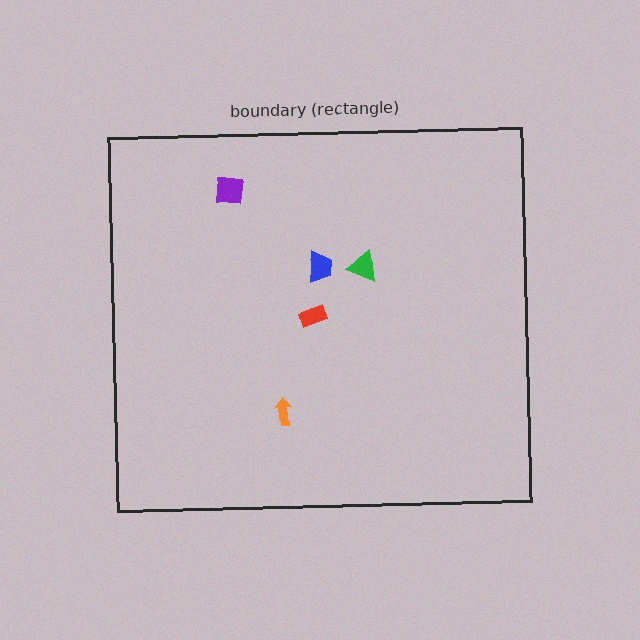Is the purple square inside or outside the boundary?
Inside.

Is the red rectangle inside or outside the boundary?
Inside.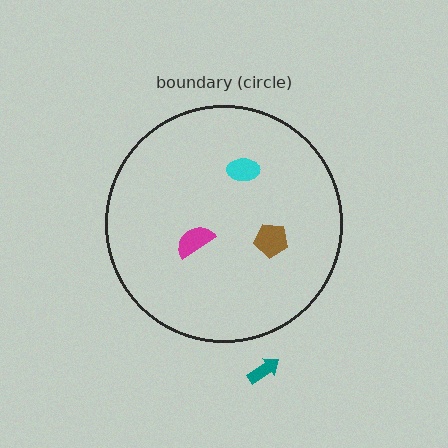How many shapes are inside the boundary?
3 inside, 1 outside.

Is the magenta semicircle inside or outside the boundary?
Inside.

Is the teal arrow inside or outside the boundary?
Outside.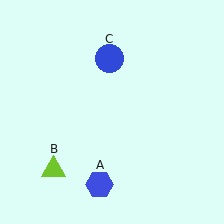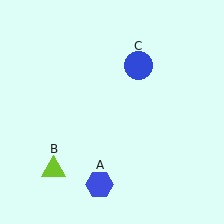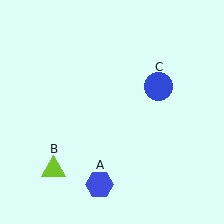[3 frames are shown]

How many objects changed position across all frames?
1 object changed position: blue circle (object C).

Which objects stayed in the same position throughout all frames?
Blue hexagon (object A) and lime triangle (object B) remained stationary.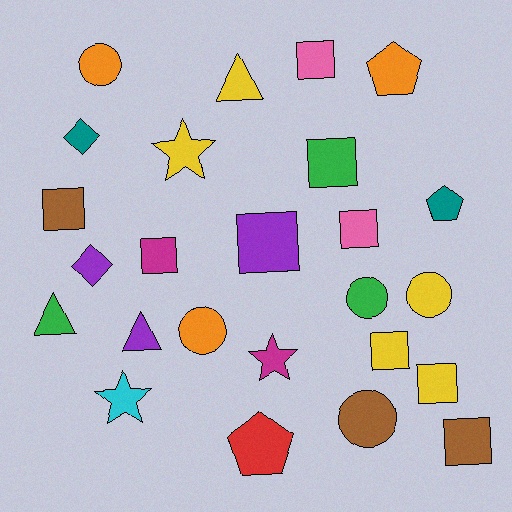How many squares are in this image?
There are 9 squares.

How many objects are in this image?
There are 25 objects.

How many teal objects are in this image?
There are 2 teal objects.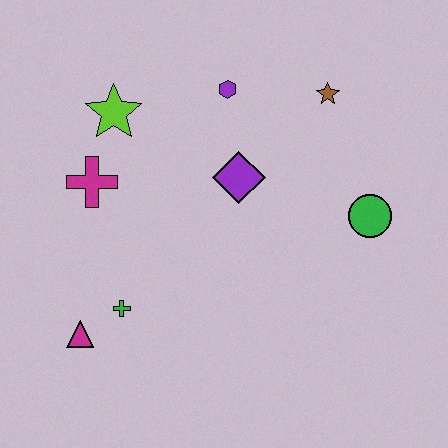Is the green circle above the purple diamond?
No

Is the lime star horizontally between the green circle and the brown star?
No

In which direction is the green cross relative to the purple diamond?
The green cross is below the purple diamond.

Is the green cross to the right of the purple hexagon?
No